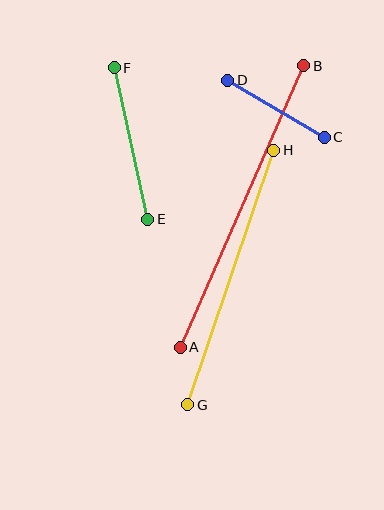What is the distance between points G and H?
The distance is approximately 269 pixels.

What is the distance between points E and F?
The distance is approximately 155 pixels.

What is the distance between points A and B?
The distance is approximately 307 pixels.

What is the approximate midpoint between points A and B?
The midpoint is at approximately (242, 206) pixels.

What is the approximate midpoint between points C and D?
The midpoint is at approximately (276, 109) pixels.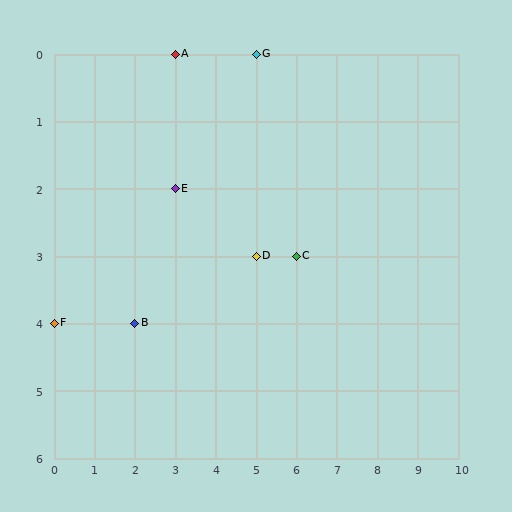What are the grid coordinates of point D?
Point D is at grid coordinates (5, 3).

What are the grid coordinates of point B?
Point B is at grid coordinates (2, 4).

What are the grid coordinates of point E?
Point E is at grid coordinates (3, 2).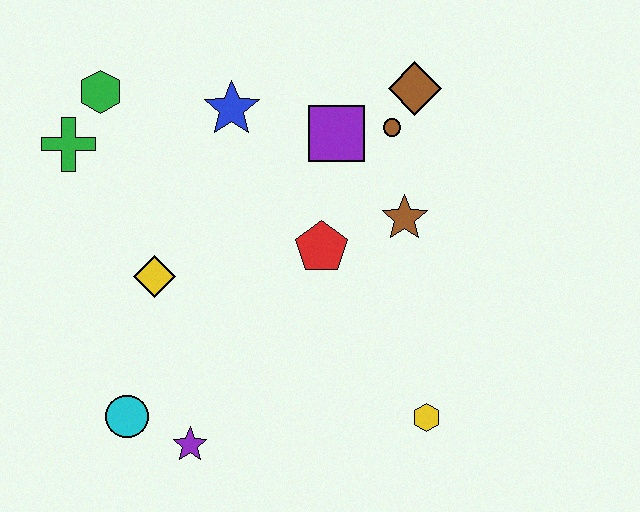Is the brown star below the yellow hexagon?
No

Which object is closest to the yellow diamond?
The cyan circle is closest to the yellow diamond.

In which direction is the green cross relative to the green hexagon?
The green cross is below the green hexagon.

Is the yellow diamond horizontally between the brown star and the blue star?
No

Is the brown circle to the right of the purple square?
Yes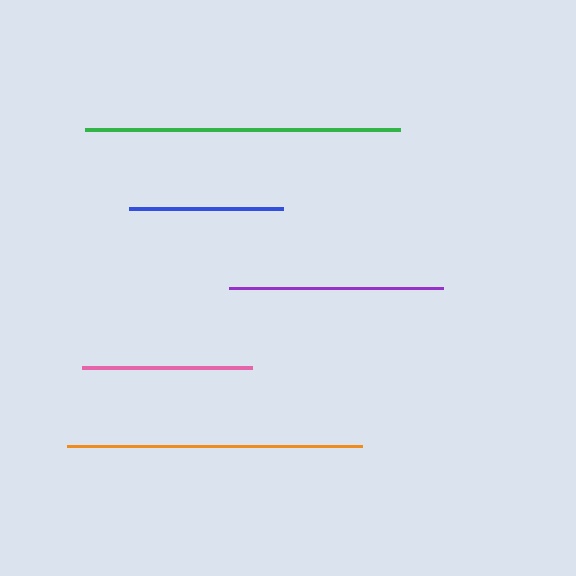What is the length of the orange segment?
The orange segment is approximately 294 pixels long.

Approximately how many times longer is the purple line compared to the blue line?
The purple line is approximately 1.4 times the length of the blue line.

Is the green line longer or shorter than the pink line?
The green line is longer than the pink line.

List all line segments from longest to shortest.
From longest to shortest: green, orange, purple, pink, blue.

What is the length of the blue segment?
The blue segment is approximately 154 pixels long.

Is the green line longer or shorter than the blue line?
The green line is longer than the blue line.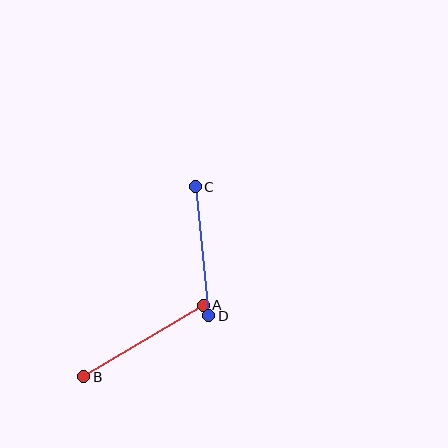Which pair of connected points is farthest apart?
Points A and B are farthest apart.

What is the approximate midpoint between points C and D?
The midpoint is at approximately (202, 251) pixels.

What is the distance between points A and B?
The distance is approximately 139 pixels.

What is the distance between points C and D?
The distance is approximately 130 pixels.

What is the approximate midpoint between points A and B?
The midpoint is at approximately (143, 341) pixels.